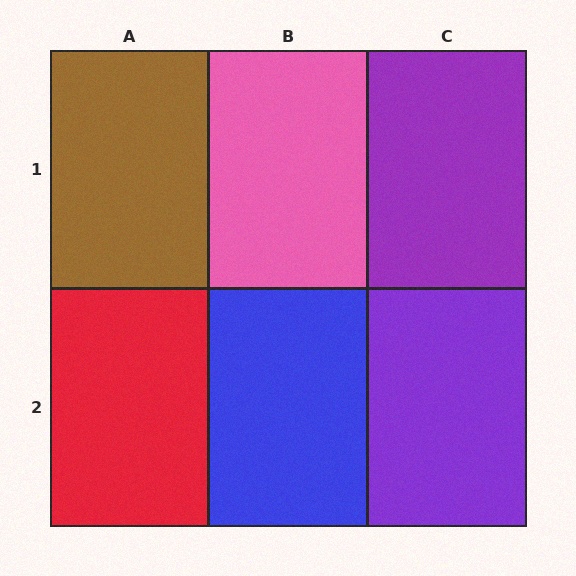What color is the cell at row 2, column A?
Red.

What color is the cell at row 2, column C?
Purple.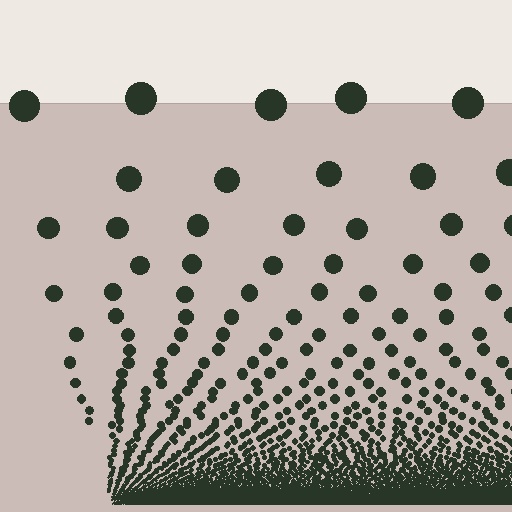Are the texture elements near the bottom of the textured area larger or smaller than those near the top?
Smaller. The gradient is inverted — elements near the bottom are smaller and denser.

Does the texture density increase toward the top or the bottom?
Density increases toward the bottom.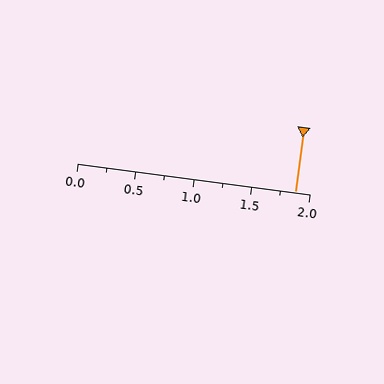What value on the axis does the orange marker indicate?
The marker indicates approximately 1.88.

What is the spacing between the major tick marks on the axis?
The major ticks are spaced 0.5 apart.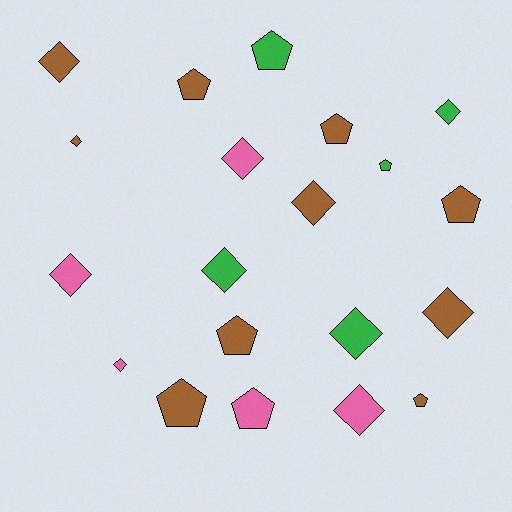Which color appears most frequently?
Brown, with 10 objects.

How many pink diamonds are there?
There are 4 pink diamonds.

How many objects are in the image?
There are 20 objects.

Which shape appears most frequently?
Diamond, with 11 objects.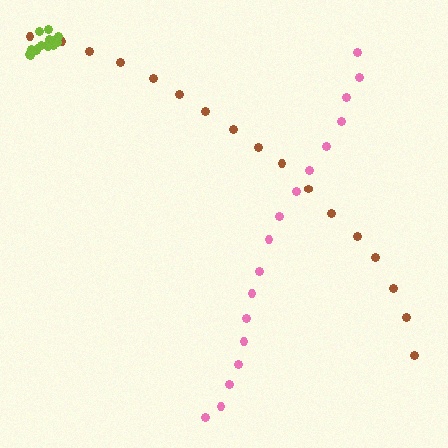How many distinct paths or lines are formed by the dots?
There are 3 distinct paths.